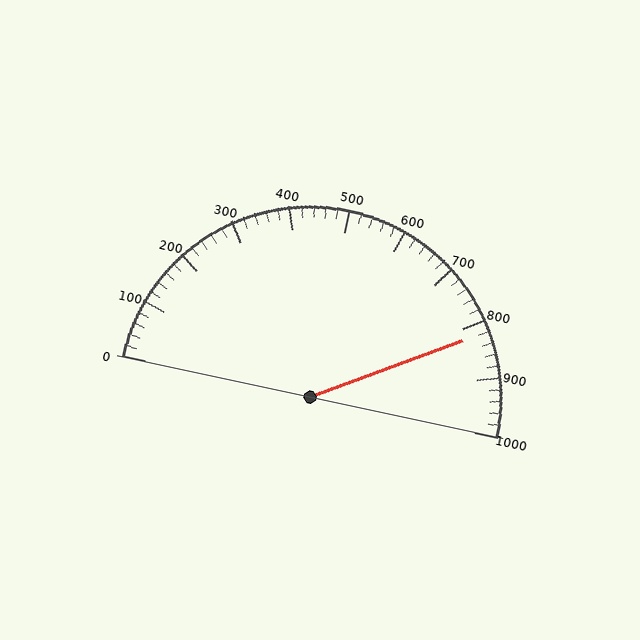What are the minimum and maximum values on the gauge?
The gauge ranges from 0 to 1000.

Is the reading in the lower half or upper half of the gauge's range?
The reading is in the upper half of the range (0 to 1000).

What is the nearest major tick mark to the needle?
The nearest major tick mark is 800.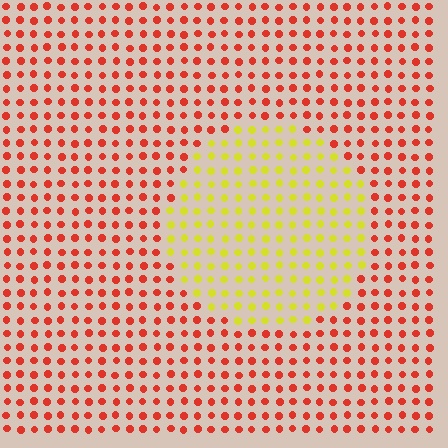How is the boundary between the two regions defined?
The boundary is defined purely by a slight shift in hue (about 60 degrees). Spacing, size, and orientation are identical on both sides.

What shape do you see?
I see a circle.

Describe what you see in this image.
The image is filled with small red elements in a uniform arrangement. A circle-shaped region is visible where the elements are tinted to a slightly different hue, forming a subtle color boundary.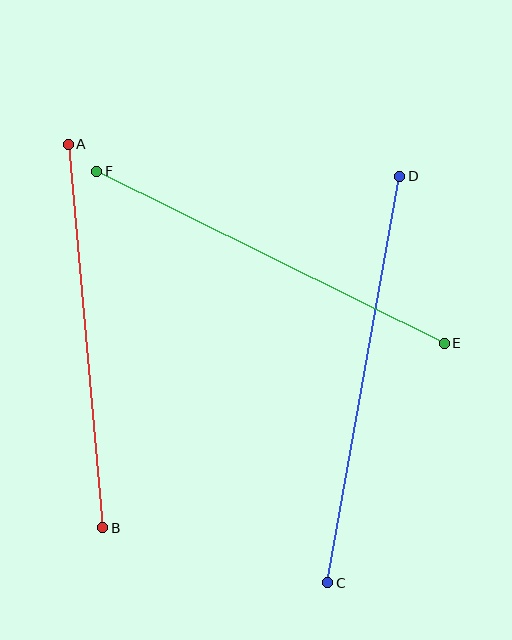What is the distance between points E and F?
The distance is approximately 388 pixels.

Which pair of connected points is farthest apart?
Points C and D are farthest apart.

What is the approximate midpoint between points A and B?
The midpoint is at approximately (86, 336) pixels.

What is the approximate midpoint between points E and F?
The midpoint is at approximately (271, 257) pixels.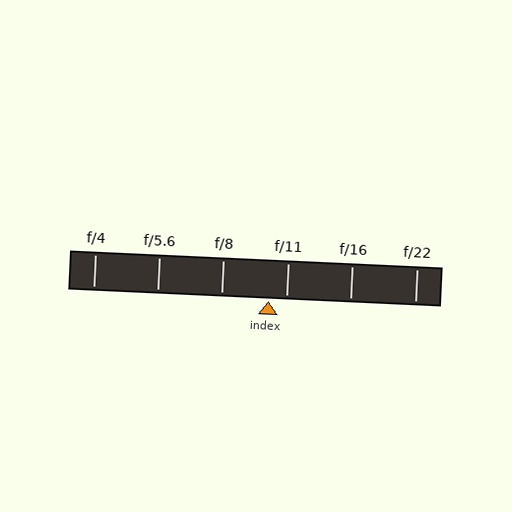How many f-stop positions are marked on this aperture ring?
There are 6 f-stop positions marked.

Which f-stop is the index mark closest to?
The index mark is closest to f/11.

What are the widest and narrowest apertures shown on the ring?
The widest aperture shown is f/4 and the narrowest is f/22.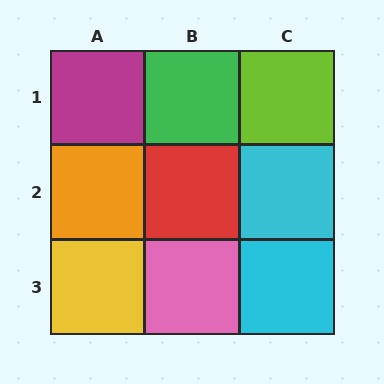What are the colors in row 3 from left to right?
Yellow, pink, cyan.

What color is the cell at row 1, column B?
Green.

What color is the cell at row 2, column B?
Red.